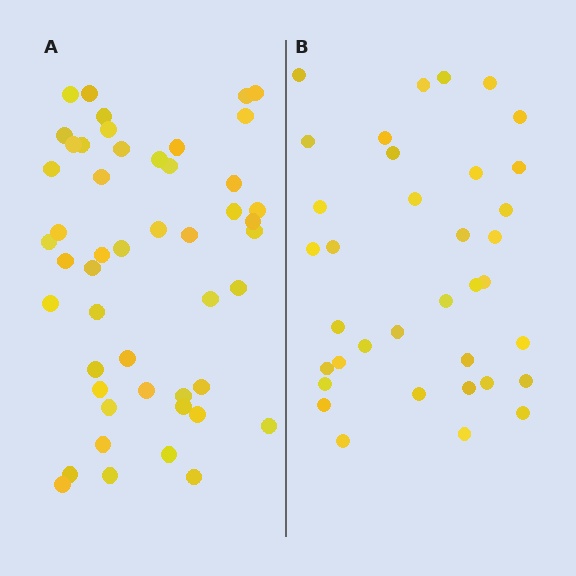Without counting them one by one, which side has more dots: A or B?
Region A (the left region) has more dots.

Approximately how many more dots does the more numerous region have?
Region A has approximately 15 more dots than region B.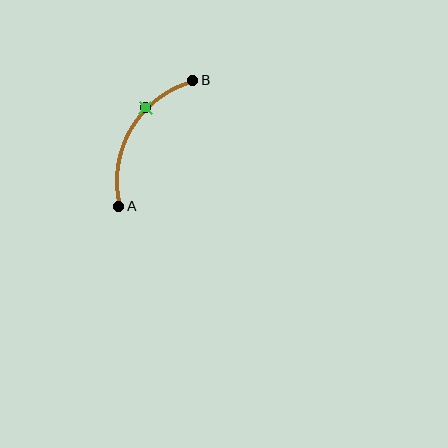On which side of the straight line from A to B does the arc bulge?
The arc bulges to the left of the straight line connecting A and B.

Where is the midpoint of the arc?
The arc midpoint is the point on the curve farthest from the straight line joining A and B. It sits to the left of that line.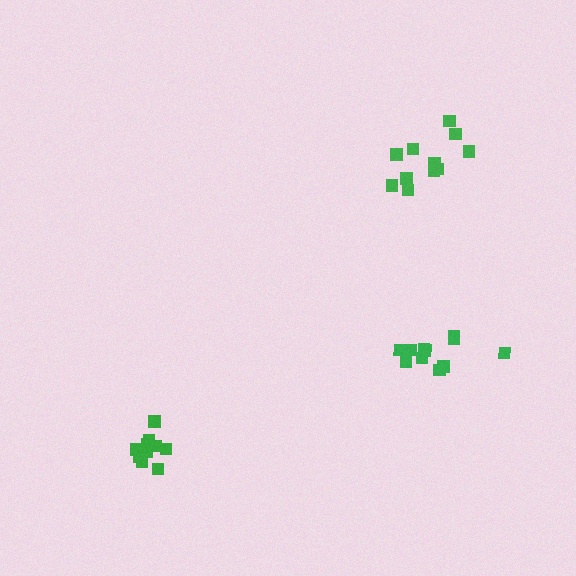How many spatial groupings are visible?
There are 3 spatial groupings.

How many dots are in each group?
Group 1: 11 dots, Group 2: 10 dots, Group 3: 11 dots (32 total).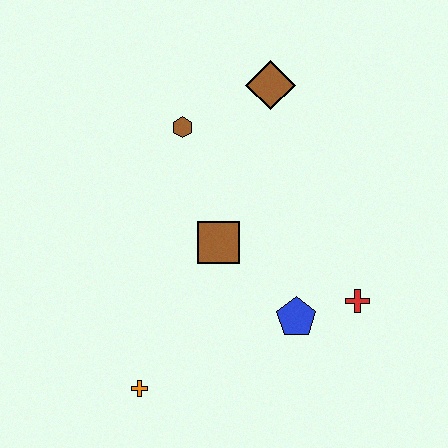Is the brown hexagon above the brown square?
Yes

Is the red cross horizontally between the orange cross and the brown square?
No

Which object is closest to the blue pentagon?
The red cross is closest to the blue pentagon.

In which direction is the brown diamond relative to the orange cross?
The brown diamond is above the orange cross.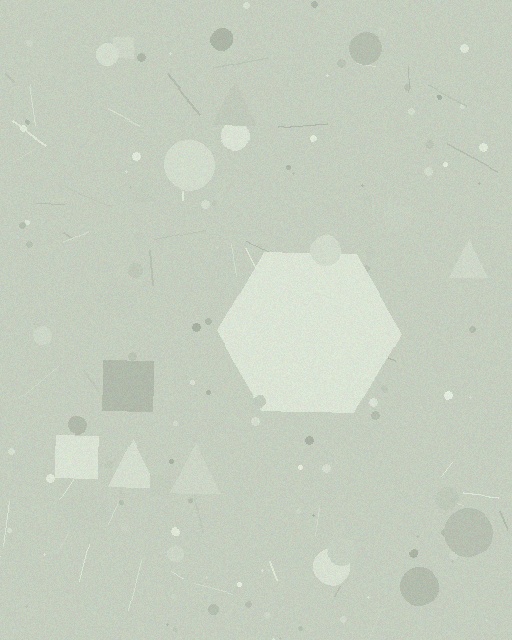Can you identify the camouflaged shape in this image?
The camouflaged shape is a hexagon.